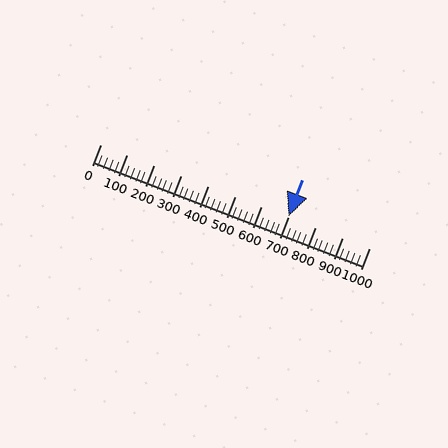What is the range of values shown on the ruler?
The ruler shows values from 0 to 1000.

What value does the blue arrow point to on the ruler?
The blue arrow points to approximately 700.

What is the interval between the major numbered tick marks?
The major tick marks are spaced 100 units apart.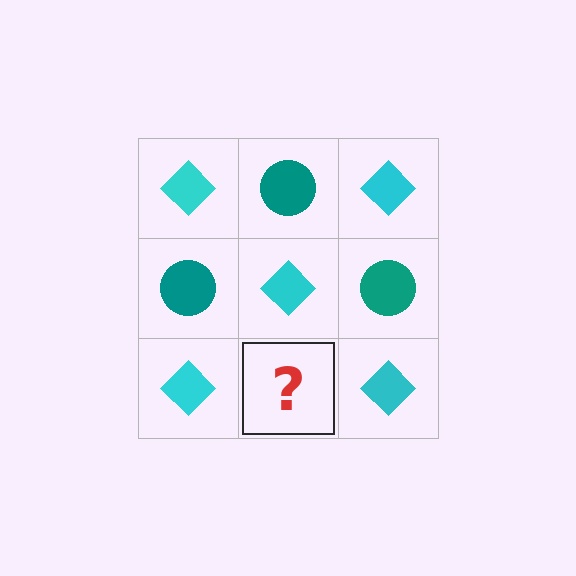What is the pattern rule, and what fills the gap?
The rule is that it alternates cyan diamond and teal circle in a checkerboard pattern. The gap should be filled with a teal circle.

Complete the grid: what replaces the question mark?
The question mark should be replaced with a teal circle.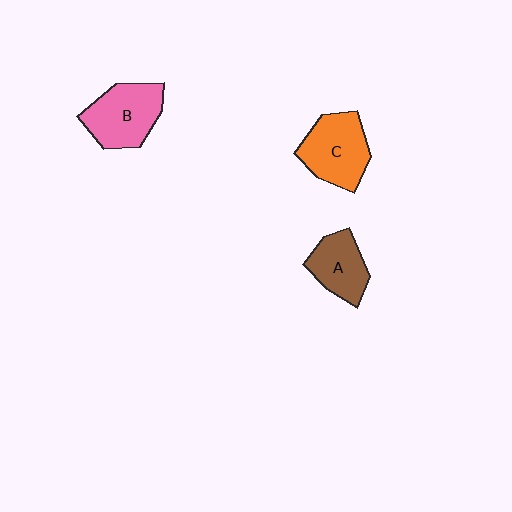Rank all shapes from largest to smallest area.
From largest to smallest: B (pink), C (orange), A (brown).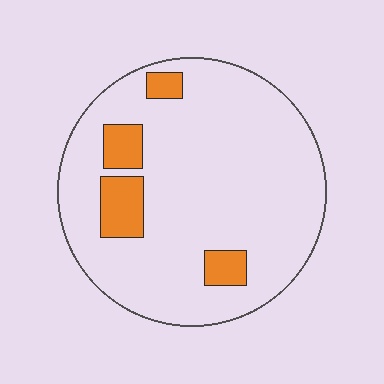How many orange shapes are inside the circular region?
4.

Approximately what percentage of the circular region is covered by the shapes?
Approximately 10%.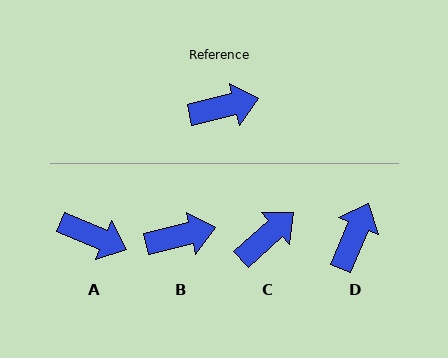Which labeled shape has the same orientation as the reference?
B.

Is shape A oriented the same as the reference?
No, it is off by about 36 degrees.